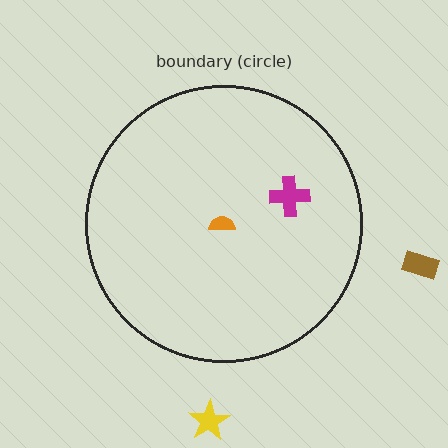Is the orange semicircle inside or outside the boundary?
Inside.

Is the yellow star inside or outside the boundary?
Outside.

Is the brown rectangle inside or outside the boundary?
Outside.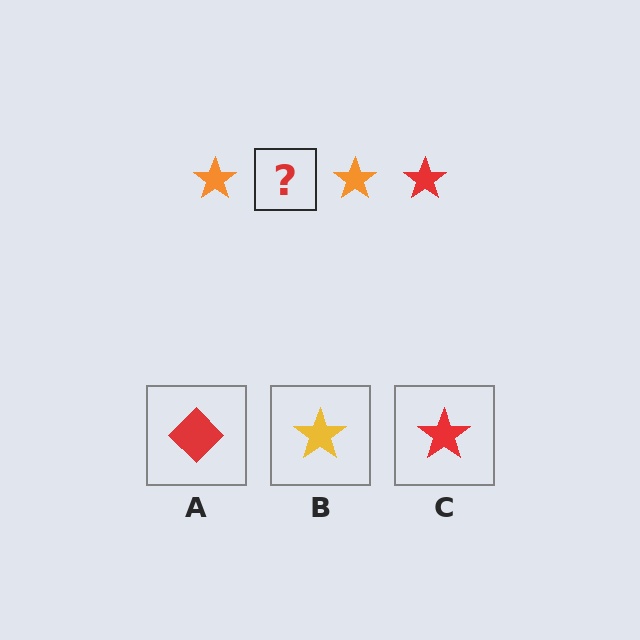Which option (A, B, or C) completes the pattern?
C.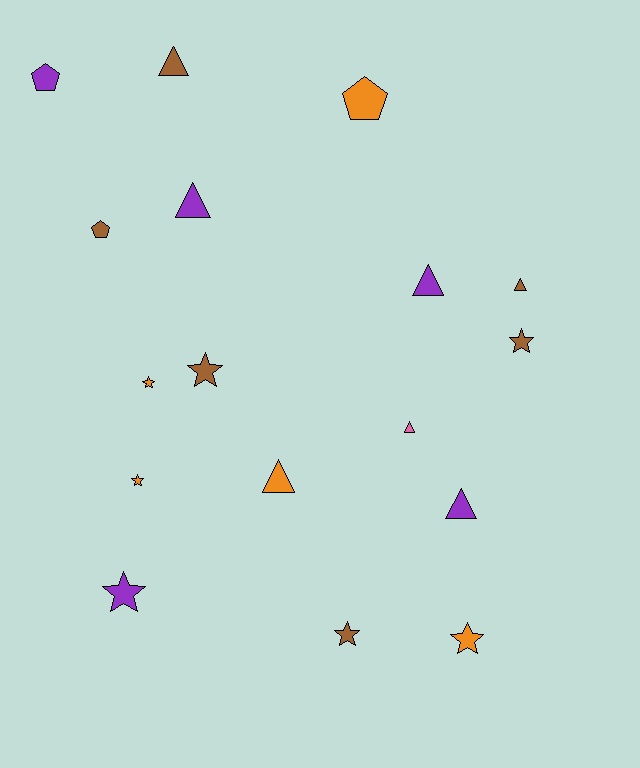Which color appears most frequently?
Brown, with 6 objects.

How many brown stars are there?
There are 3 brown stars.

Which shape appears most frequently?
Triangle, with 7 objects.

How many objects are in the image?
There are 17 objects.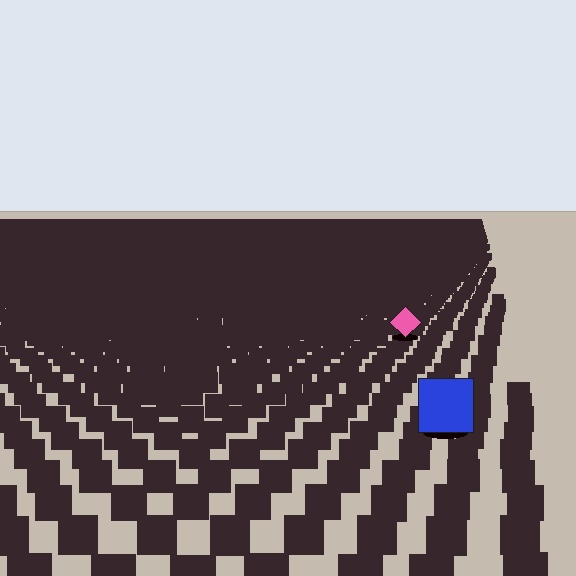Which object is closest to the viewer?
The blue square is closest. The texture marks near it are larger and more spread out.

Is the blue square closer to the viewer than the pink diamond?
Yes. The blue square is closer — you can tell from the texture gradient: the ground texture is coarser near it.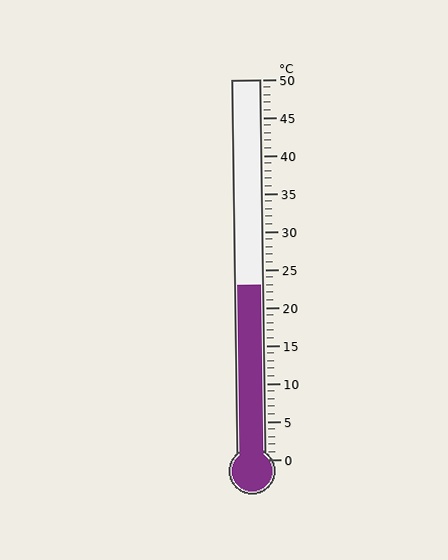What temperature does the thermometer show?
The thermometer shows approximately 23°C.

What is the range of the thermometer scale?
The thermometer scale ranges from 0°C to 50°C.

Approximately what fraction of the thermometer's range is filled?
The thermometer is filled to approximately 45% of its range.